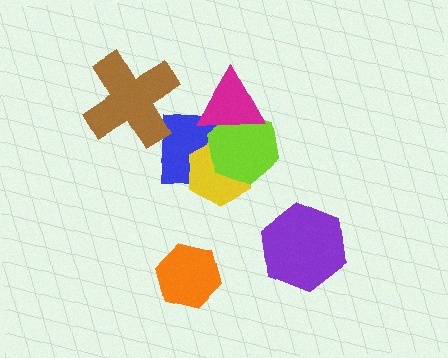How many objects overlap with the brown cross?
0 objects overlap with the brown cross.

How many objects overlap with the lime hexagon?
3 objects overlap with the lime hexagon.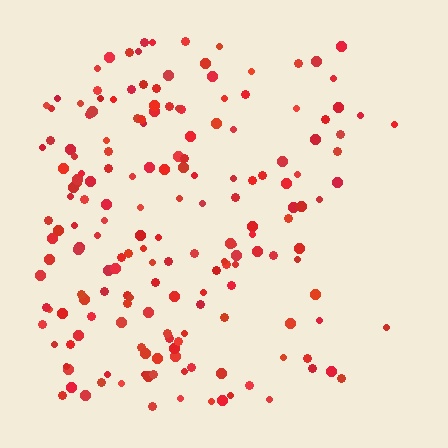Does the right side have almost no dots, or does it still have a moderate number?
Still a moderate number, just noticeably fewer than the left.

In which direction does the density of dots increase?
From right to left, with the left side densest.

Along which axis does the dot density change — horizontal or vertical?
Horizontal.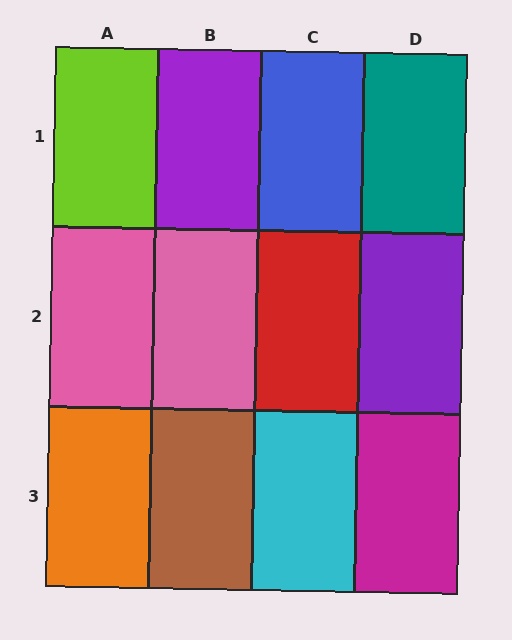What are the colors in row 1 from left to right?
Lime, purple, blue, teal.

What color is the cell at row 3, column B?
Brown.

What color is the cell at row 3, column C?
Cyan.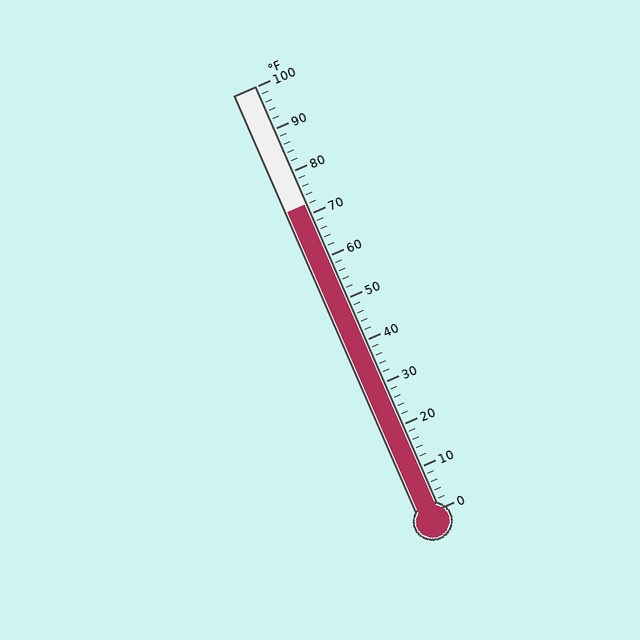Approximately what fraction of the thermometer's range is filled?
The thermometer is filled to approximately 70% of its range.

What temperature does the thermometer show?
The thermometer shows approximately 72°F.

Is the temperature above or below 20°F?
The temperature is above 20°F.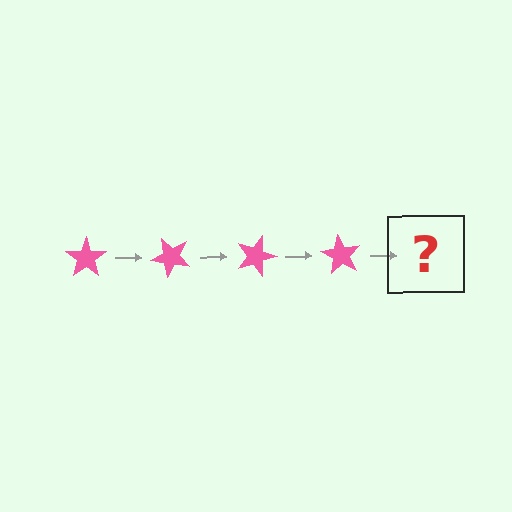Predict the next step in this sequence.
The next step is a pink star rotated 180 degrees.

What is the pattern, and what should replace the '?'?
The pattern is that the star rotates 45 degrees each step. The '?' should be a pink star rotated 180 degrees.